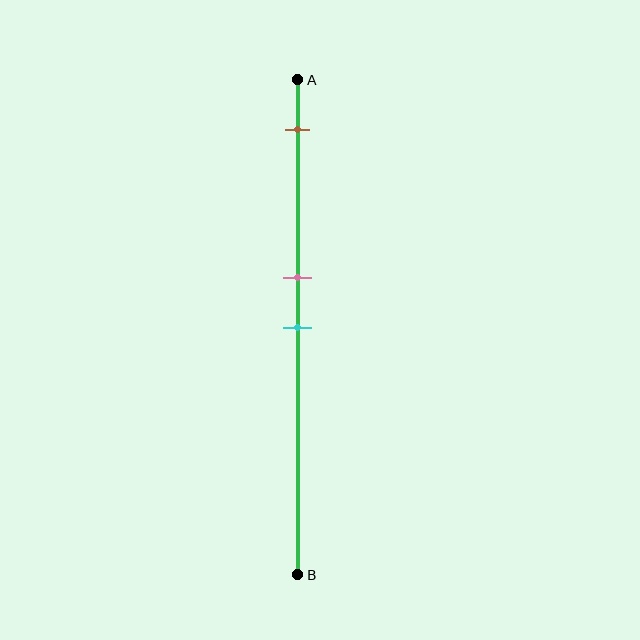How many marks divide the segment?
There are 3 marks dividing the segment.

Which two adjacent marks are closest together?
The pink and cyan marks are the closest adjacent pair.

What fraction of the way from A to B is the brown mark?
The brown mark is approximately 10% (0.1) of the way from A to B.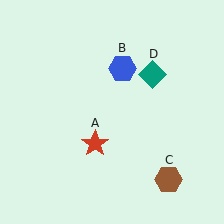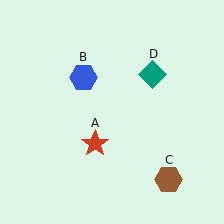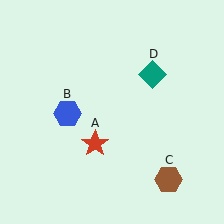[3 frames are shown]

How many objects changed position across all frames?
1 object changed position: blue hexagon (object B).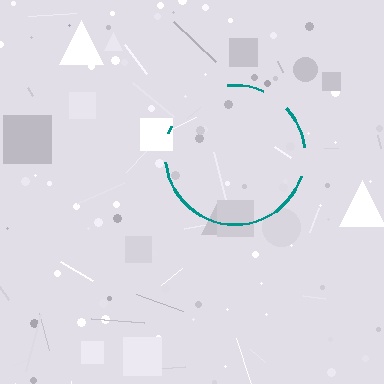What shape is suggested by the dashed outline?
The dashed outline suggests a circle.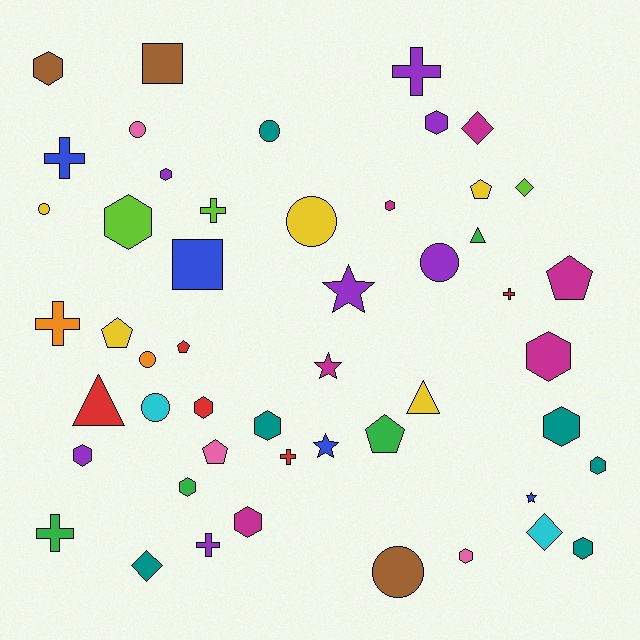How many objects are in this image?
There are 50 objects.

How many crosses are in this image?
There are 8 crosses.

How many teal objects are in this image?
There are 6 teal objects.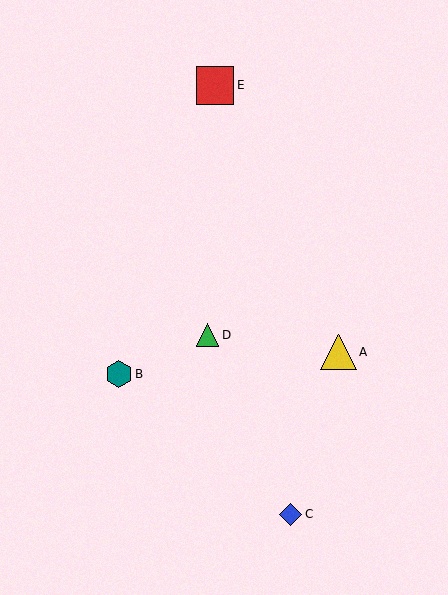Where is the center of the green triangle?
The center of the green triangle is at (207, 335).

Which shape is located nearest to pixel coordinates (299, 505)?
The blue diamond (labeled C) at (290, 514) is nearest to that location.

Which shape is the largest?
The red square (labeled E) is the largest.